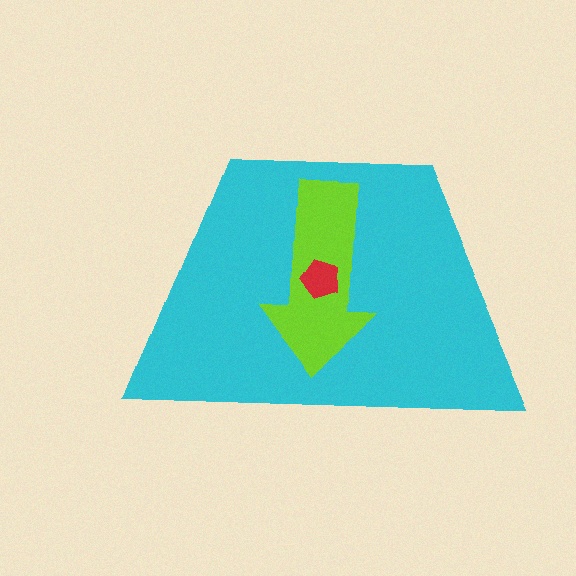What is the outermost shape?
The cyan trapezoid.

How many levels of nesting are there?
3.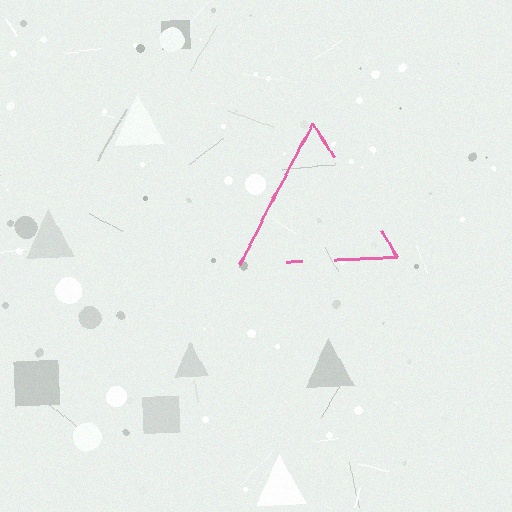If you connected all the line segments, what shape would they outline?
They would outline a triangle.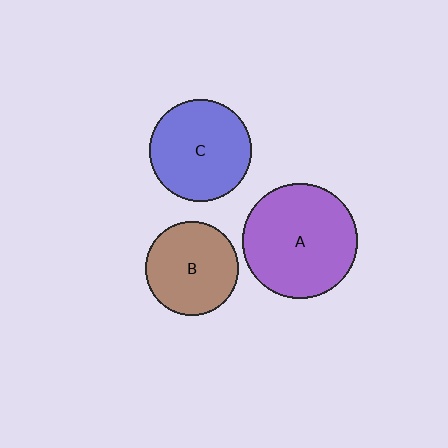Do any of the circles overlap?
No, none of the circles overlap.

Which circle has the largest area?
Circle A (purple).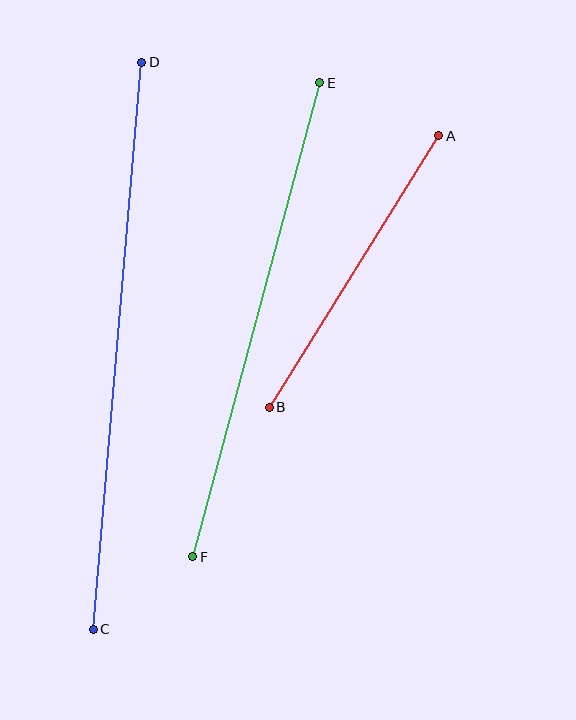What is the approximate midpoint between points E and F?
The midpoint is at approximately (256, 320) pixels.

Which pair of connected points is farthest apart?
Points C and D are farthest apart.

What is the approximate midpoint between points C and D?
The midpoint is at approximately (118, 346) pixels.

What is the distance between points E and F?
The distance is approximately 491 pixels.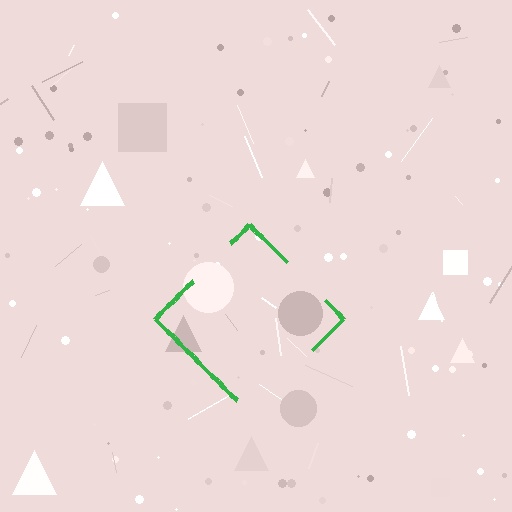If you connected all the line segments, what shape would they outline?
They would outline a diamond.